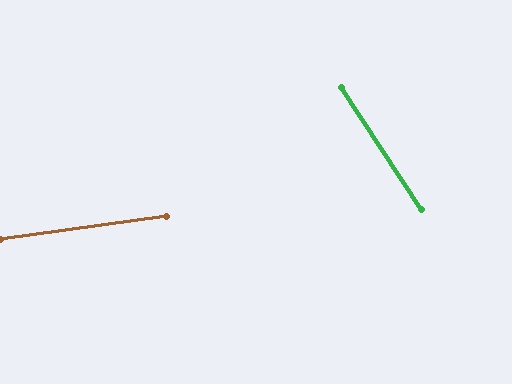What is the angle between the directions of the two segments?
Approximately 65 degrees.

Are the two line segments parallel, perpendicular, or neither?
Neither parallel nor perpendicular — they differ by about 65°.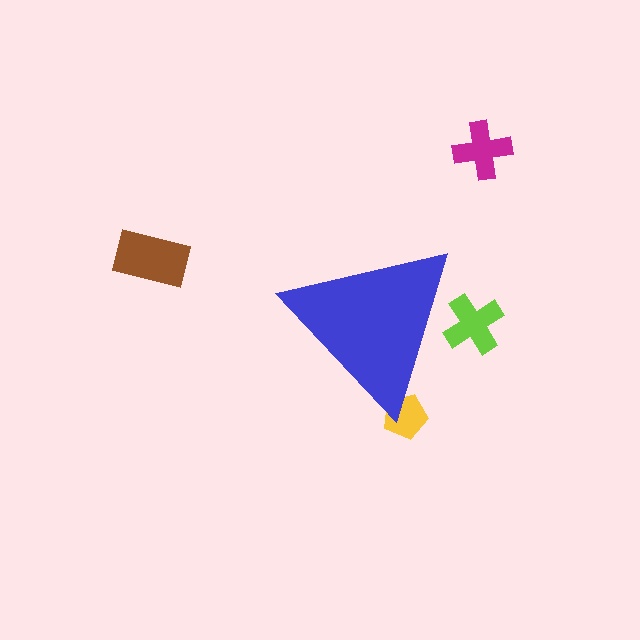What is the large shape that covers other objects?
A blue triangle.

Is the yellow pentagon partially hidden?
Yes, the yellow pentagon is partially hidden behind the blue triangle.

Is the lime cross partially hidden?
Yes, the lime cross is partially hidden behind the blue triangle.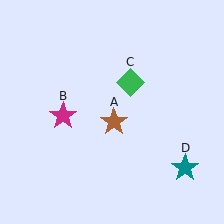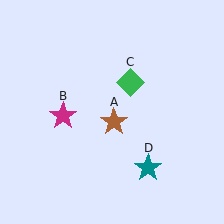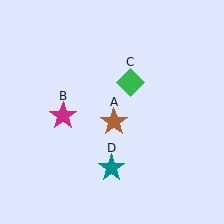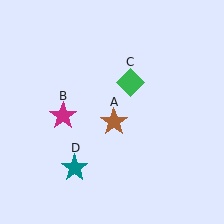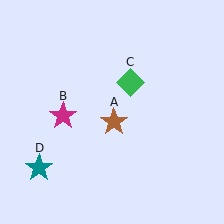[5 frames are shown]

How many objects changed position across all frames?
1 object changed position: teal star (object D).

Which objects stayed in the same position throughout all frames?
Brown star (object A) and magenta star (object B) and green diamond (object C) remained stationary.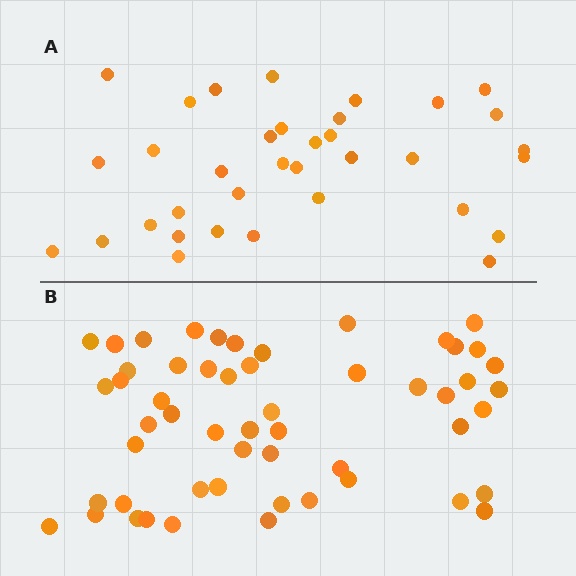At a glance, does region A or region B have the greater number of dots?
Region B (the bottom region) has more dots.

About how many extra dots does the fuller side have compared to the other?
Region B has approximately 20 more dots than region A.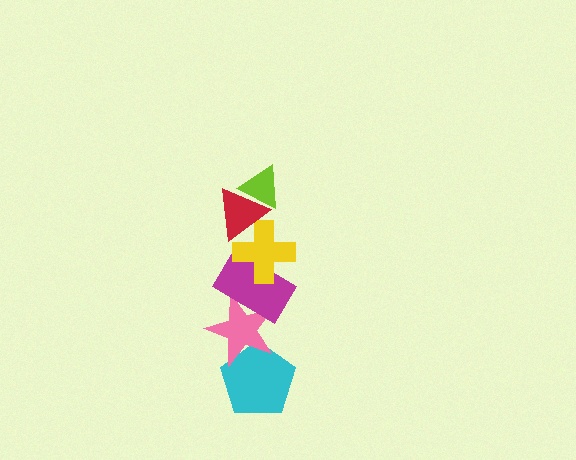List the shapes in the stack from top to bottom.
From top to bottom: the lime triangle, the red triangle, the yellow cross, the magenta rectangle, the pink star, the cyan pentagon.